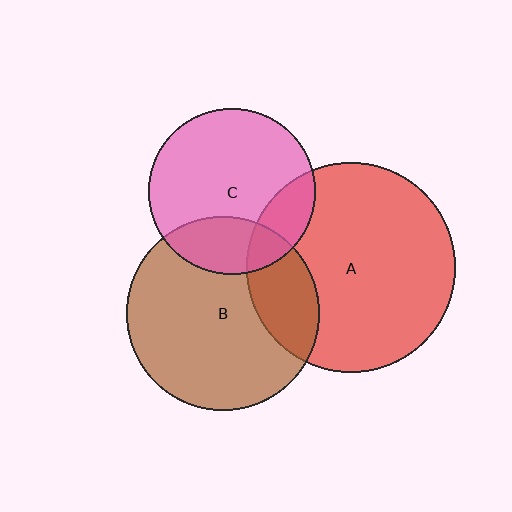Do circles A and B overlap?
Yes.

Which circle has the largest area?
Circle A (red).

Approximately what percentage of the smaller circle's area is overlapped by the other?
Approximately 25%.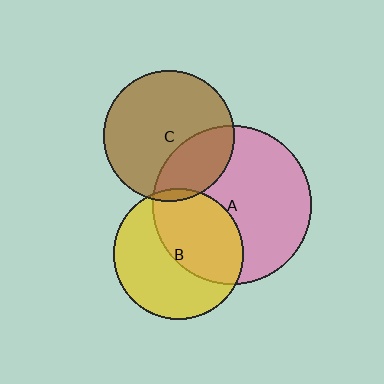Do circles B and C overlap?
Yes.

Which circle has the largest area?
Circle A (pink).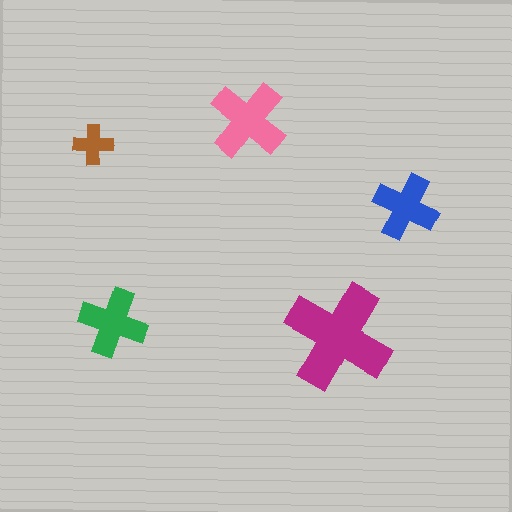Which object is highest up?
The pink cross is topmost.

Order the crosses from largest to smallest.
the magenta one, the pink one, the green one, the blue one, the brown one.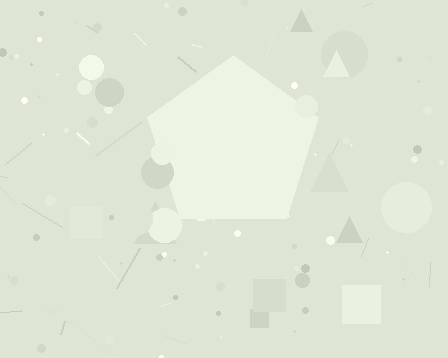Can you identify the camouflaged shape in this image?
The camouflaged shape is a pentagon.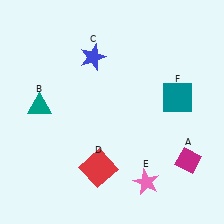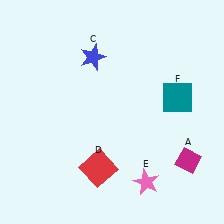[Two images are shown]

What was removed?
The teal triangle (B) was removed in Image 2.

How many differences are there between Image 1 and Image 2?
There is 1 difference between the two images.